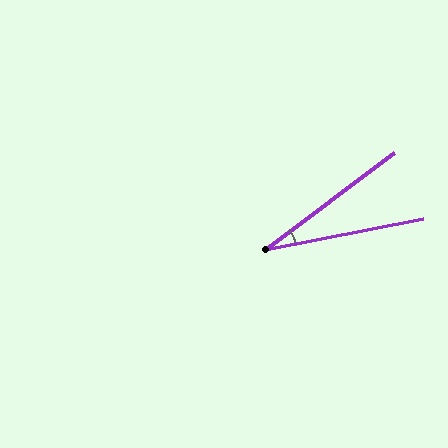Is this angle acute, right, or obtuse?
It is acute.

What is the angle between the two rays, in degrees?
Approximately 26 degrees.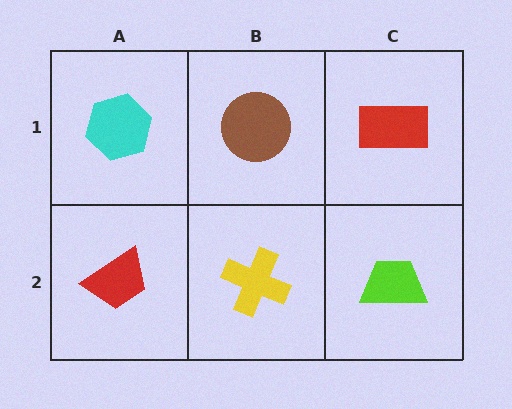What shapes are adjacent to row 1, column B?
A yellow cross (row 2, column B), a cyan hexagon (row 1, column A), a red rectangle (row 1, column C).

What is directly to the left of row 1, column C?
A brown circle.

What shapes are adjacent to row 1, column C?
A lime trapezoid (row 2, column C), a brown circle (row 1, column B).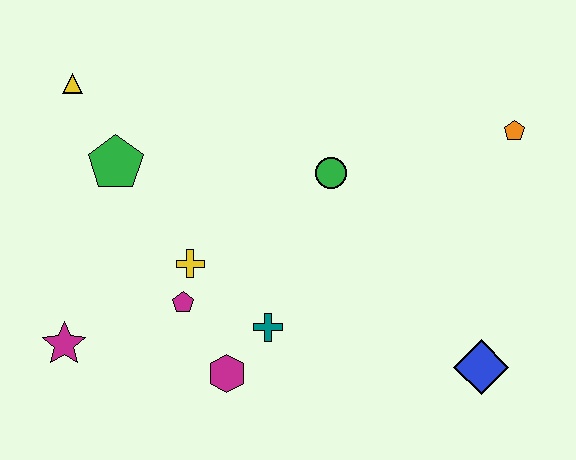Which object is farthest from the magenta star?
The orange pentagon is farthest from the magenta star.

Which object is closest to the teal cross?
The magenta hexagon is closest to the teal cross.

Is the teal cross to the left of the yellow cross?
No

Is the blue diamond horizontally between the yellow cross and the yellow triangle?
No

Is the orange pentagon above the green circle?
Yes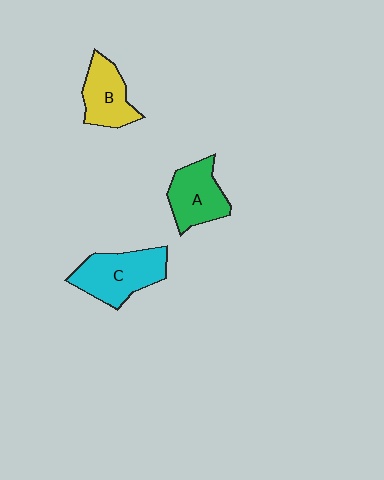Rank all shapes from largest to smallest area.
From largest to smallest: C (cyan), A (green), B (yellow).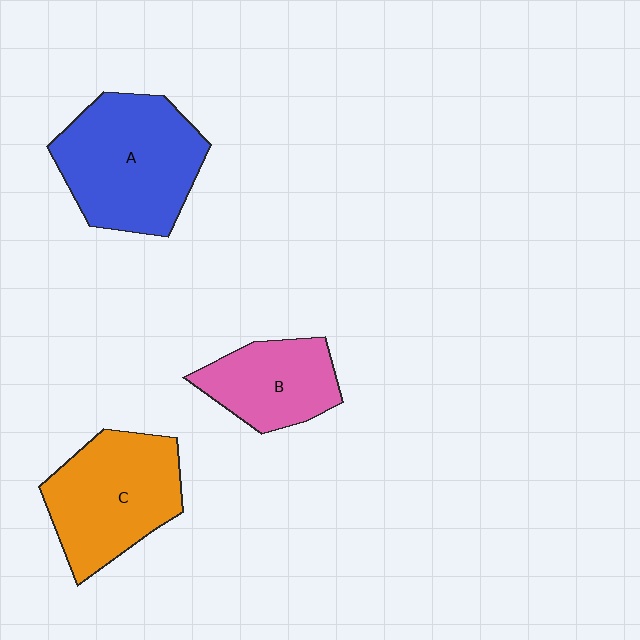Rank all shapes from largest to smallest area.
From largest to smallest: A (blue), C (orange), B (pink).